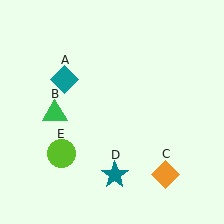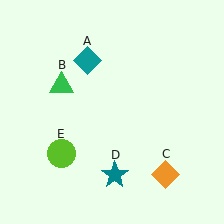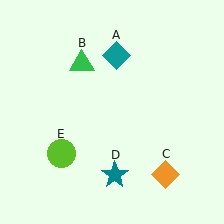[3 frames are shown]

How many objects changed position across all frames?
2 objects changed position: teal diamond (object A), green triangle (object B).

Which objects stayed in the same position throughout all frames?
Orange diamond (object C) and teal star (object D) and lime circle (object E) remained stationary.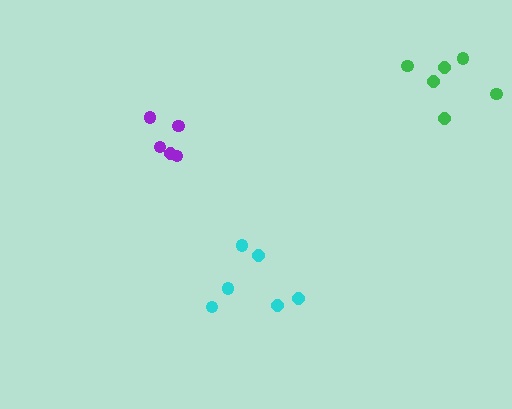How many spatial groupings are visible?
There are 3 spatial groupings.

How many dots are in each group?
Group 1: 5 dots, Group 2: 6 dots, Group 3: 6 dots (17 total).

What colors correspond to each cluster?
The clusters are colored: purple, green, cyan.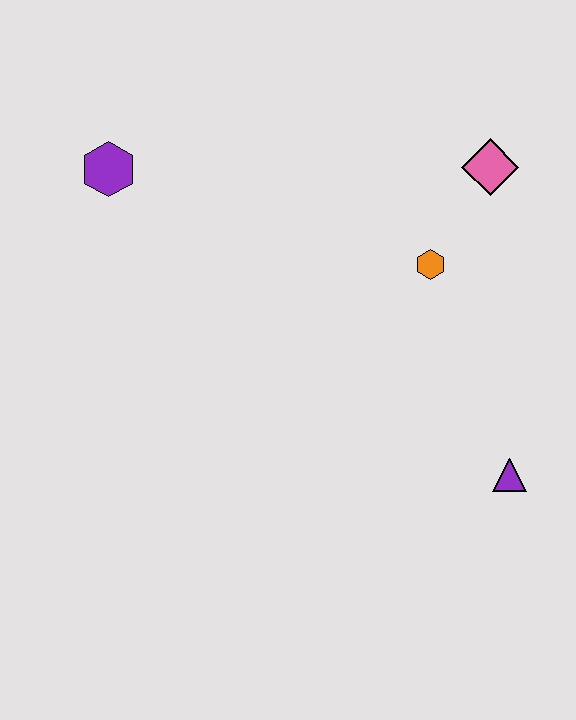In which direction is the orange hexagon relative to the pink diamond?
The orange hexagon is below the pink diamond.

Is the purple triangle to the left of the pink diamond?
No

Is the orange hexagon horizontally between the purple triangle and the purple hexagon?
Yes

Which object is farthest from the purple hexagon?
The purple triangle is farthest from the purple hexagon.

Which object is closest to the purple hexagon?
The orange hexagon is closest to the purple hexagon.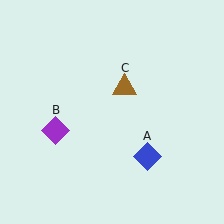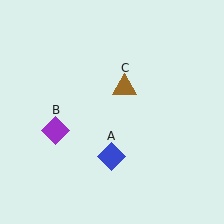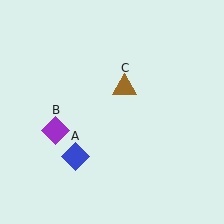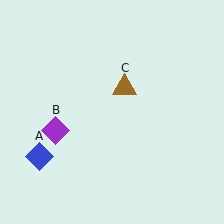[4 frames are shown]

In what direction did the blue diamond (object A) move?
The blue diamond (object A) moved left.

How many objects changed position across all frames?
1 object changed position: blue diamond (object A).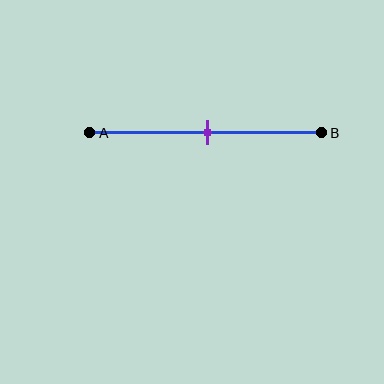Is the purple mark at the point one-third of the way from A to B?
No, the mark is at about 50% from A, not at the 33% one-third point.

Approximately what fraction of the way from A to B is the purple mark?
The purple mark is approximately 50% of the way from A to B.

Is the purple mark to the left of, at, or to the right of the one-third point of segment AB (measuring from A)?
The purple mark is to the right of the one-third point of segment AB.